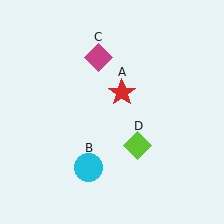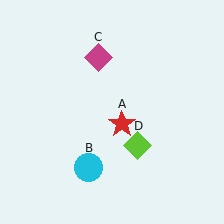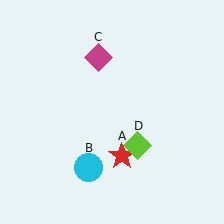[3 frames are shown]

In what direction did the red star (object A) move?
The red star (object A) moved down.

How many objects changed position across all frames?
1 object changed position: red star (object A).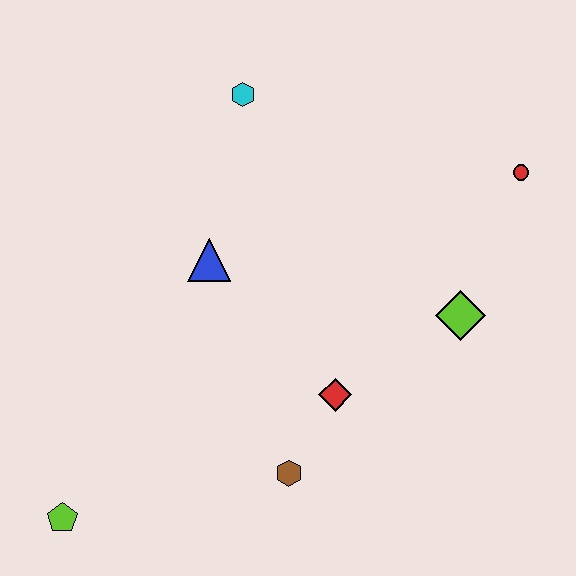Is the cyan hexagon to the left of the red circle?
Yes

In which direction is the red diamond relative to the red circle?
The red diamond is below the red circle.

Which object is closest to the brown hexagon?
The red diamond is closest to the brown hexagon.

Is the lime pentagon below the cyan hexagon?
Yes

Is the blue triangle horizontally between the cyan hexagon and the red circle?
No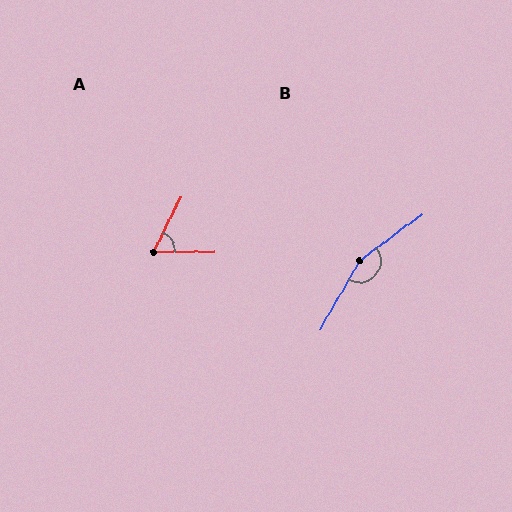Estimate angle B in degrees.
Approximately 157 degrees.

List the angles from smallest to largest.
A (64°), B (157°).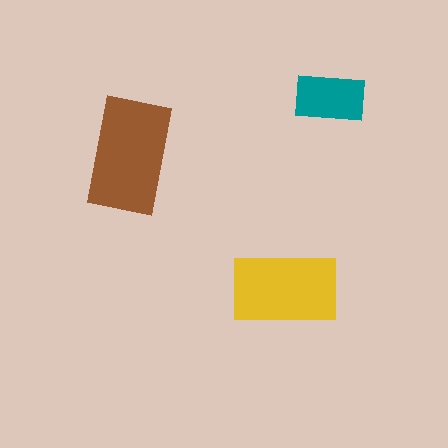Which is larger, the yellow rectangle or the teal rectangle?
The yellow one.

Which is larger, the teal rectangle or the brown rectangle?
The brown one.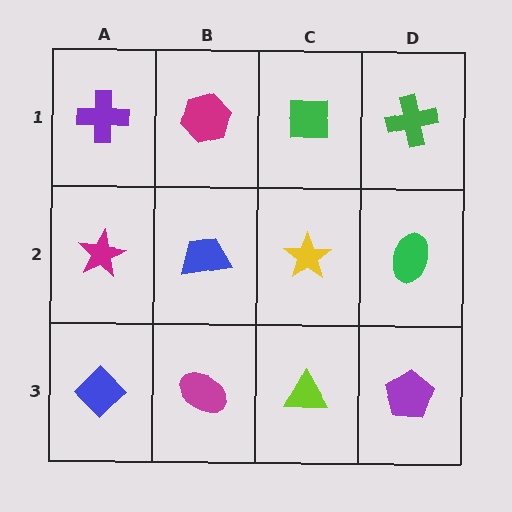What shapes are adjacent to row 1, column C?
A yellow star (row 2, column C), a magenta hexagon (row 1, column B), a green cross (row 1, column D).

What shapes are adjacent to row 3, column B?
A blue trapezoid (row 2, column B), a blue diamond (row 3, column A), a lime triangle (row 3, column C).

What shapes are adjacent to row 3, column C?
A yellow star (row 2, column C), a magenta ellipse (row 3, column B), a purple pentagon (row 3, column D).